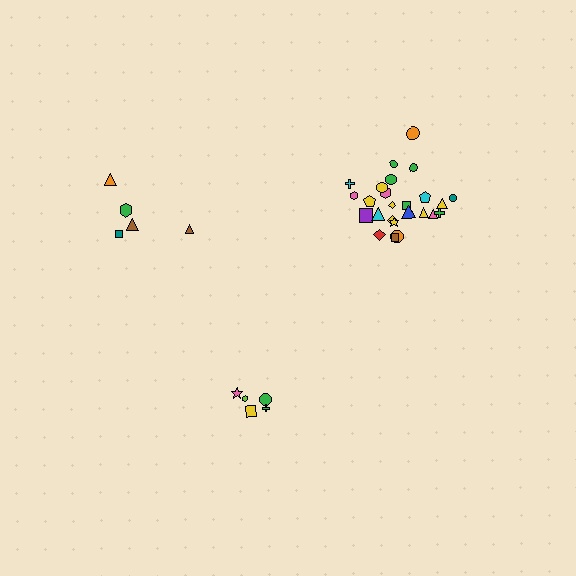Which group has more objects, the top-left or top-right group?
The top-right group.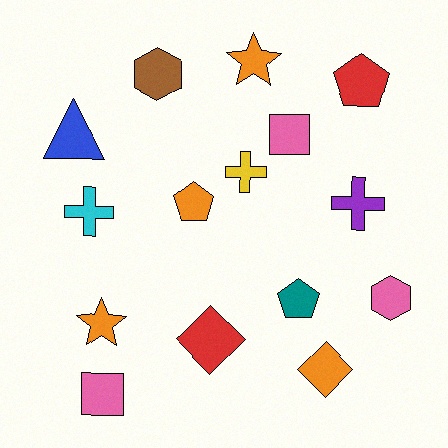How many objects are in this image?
There are 15 objects.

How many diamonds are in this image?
There are 2 diamonds.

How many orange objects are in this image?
There are 4 orange objects.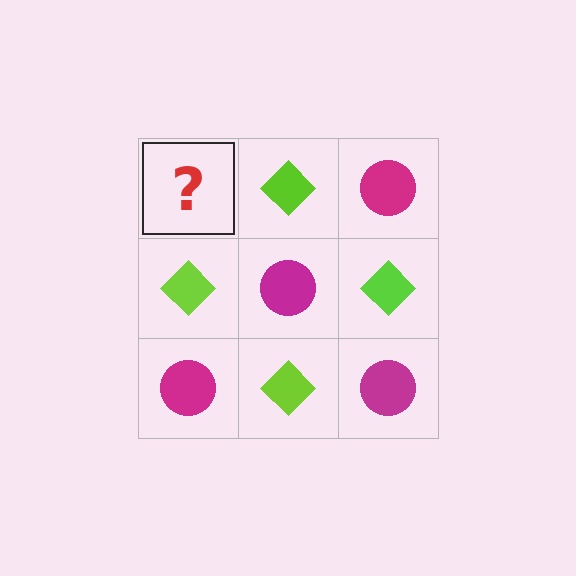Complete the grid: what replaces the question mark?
The question mark should be replaced with a magenta circle.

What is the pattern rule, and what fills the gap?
The rule is that it alternates magenta circle and lime diamond in a checkerboard pattern. The gap should be filled with a magenta circle.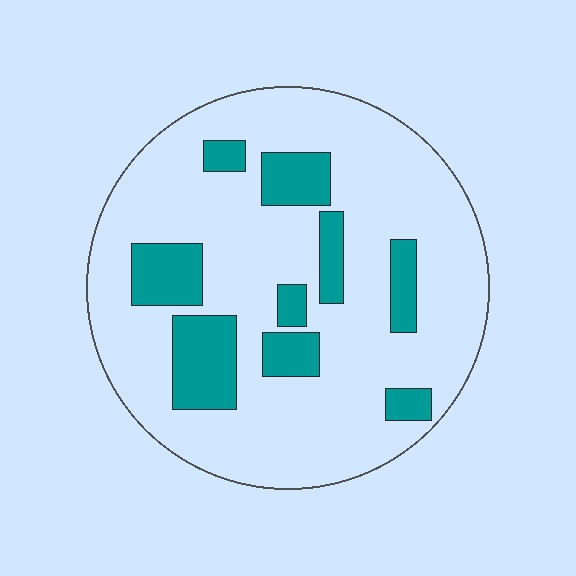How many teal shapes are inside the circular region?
9.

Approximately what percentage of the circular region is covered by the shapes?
Approximately 20%.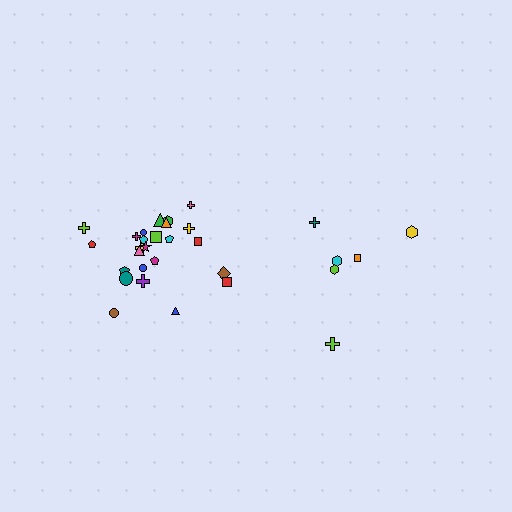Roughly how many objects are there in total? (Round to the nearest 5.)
Roughly 30 objects in total.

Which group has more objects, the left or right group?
The left group.